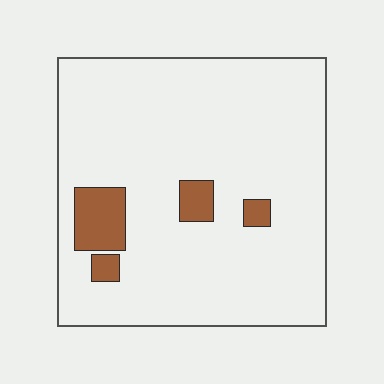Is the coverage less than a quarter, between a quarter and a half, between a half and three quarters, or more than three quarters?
Less than a quarter.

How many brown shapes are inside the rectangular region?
4.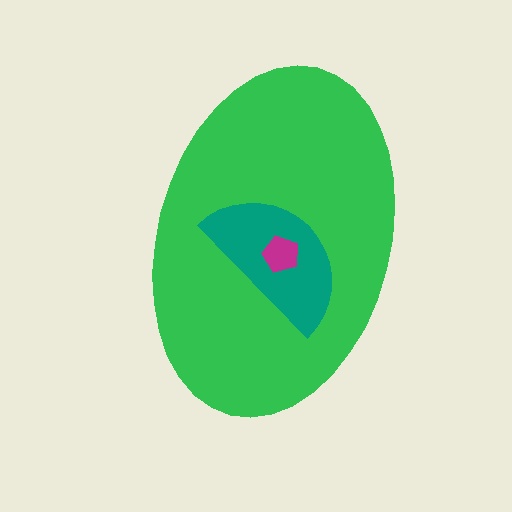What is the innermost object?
The magenta pentagon.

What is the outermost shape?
The green ellipse.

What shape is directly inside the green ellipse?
The teal semicircle.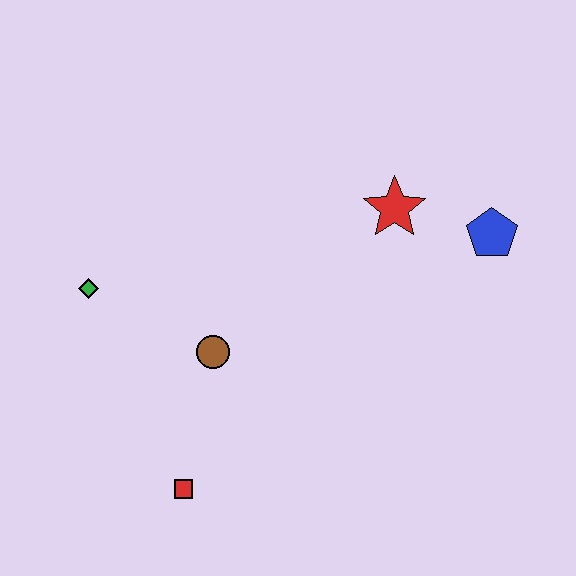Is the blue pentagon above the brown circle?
Yes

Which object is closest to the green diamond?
The brown circle is closest to the green diamond.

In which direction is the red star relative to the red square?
The red star is above the red square.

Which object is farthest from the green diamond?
The blue pentagon is farthest from the green diamond.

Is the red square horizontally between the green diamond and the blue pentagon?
Yes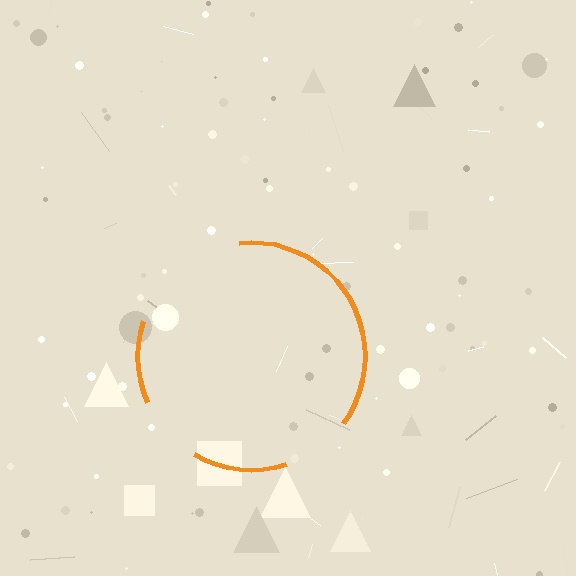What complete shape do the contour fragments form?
The contour fragments form a circle.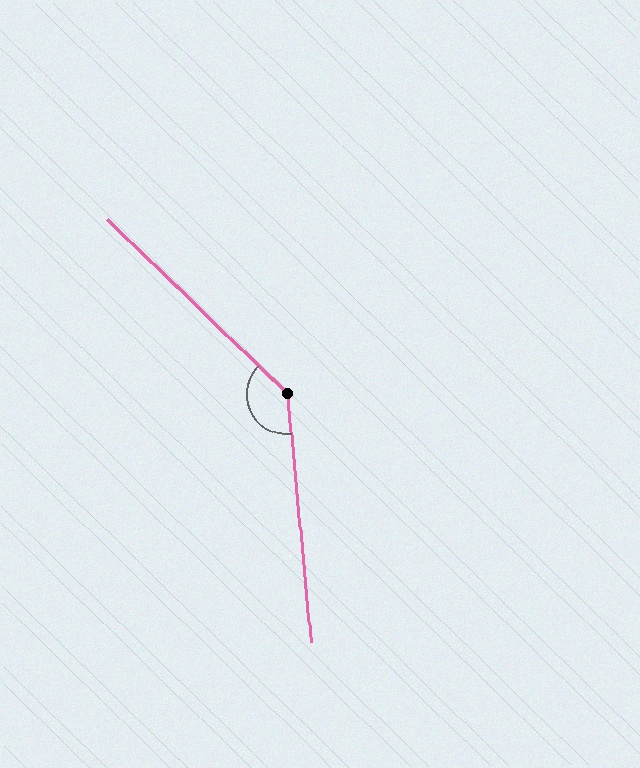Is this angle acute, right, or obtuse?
It is obtuse.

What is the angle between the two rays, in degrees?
Approximately 140 degrees.